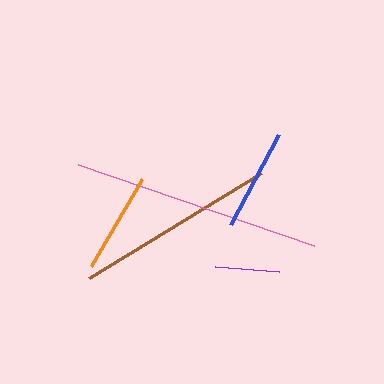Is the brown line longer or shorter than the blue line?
The brown line is longer than the blue line.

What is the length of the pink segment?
The pink segment is approximately 249 pixels long.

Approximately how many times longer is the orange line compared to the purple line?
The orange line is approximately 1.6 times the length of the purple line.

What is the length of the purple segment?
The purple segment is approximately 64 pixels long.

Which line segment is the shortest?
The purple line is the shortest at approximately 64 pixels.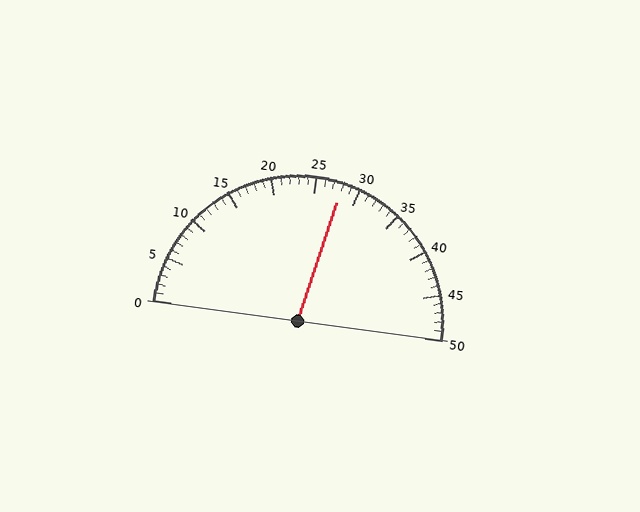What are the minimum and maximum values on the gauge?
The gauge ranges from 0 to 50.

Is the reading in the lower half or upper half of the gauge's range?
The reading is in the upper half of the range (0 to 50).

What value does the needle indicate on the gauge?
The needle indicates approximately 28.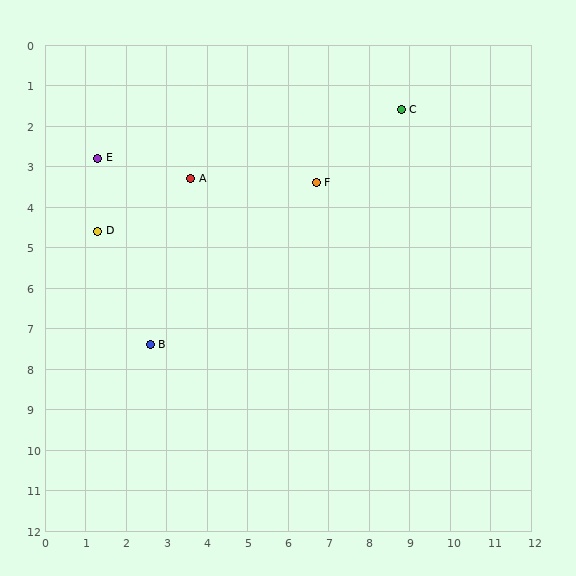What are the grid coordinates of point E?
Point E is at approximately (1.3, 2.8).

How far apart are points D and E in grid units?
Points D and E are about 1.8 grid units apart.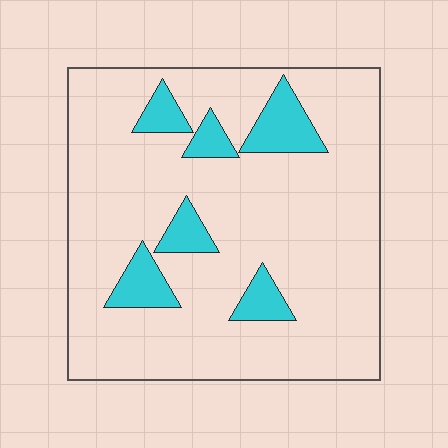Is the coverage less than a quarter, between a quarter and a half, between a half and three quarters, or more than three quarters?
Less than a quarter.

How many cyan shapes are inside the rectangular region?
6.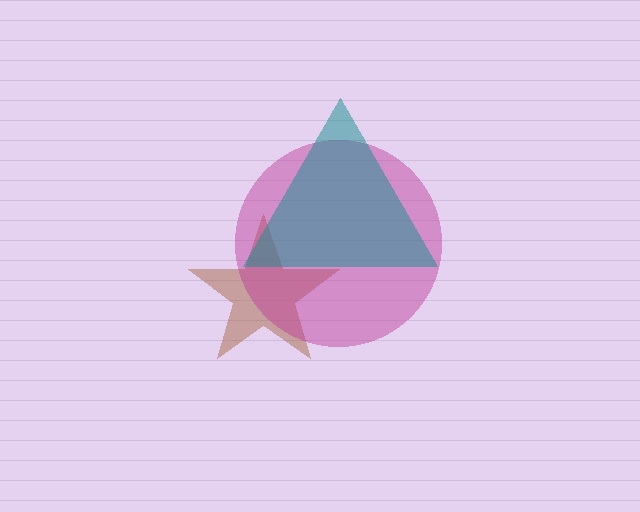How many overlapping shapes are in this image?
There are 3 overlapping shapes in the image.